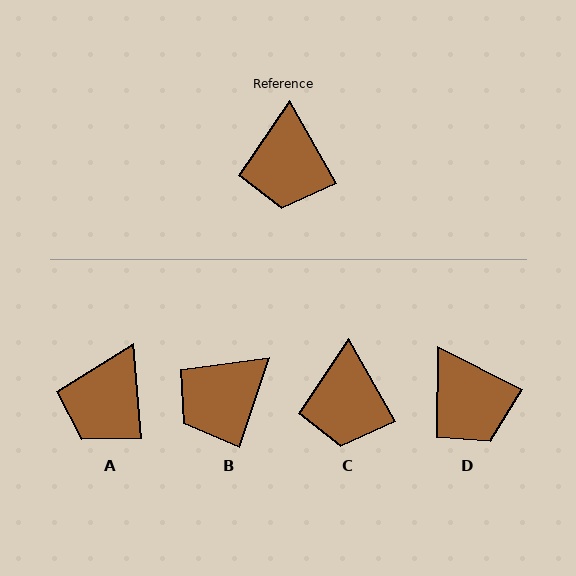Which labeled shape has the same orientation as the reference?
C.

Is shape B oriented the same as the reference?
No, it is off by about 48 degrees.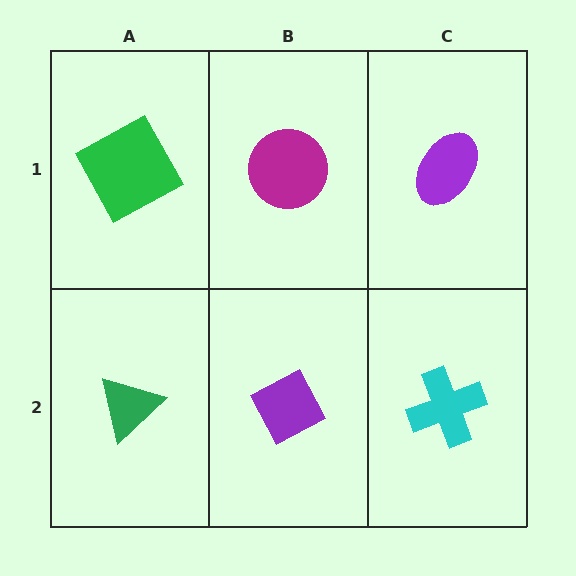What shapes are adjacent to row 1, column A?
A green triangle (row 2, column A), a magenta circle (row 1, column B).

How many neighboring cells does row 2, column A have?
2.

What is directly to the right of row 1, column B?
A purple ellipse.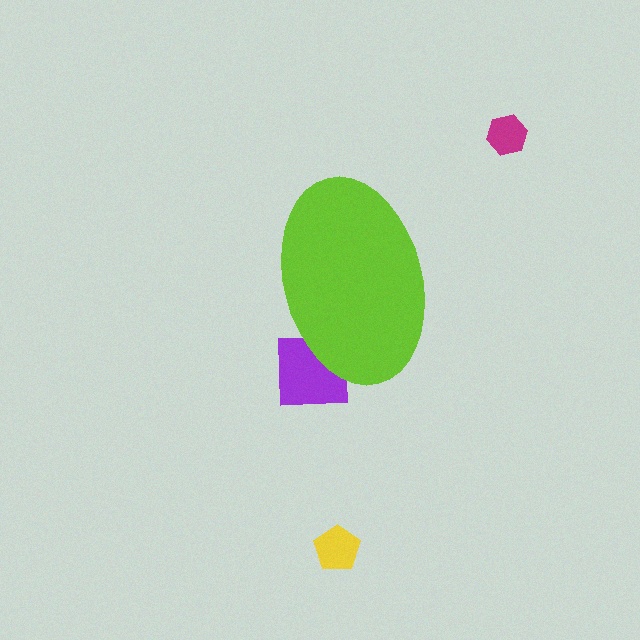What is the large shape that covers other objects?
A lime ellipse.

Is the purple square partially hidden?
Yes, the purple square is partially hidden behind the lime ellipse.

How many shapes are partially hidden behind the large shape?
1 shape is partially hidden.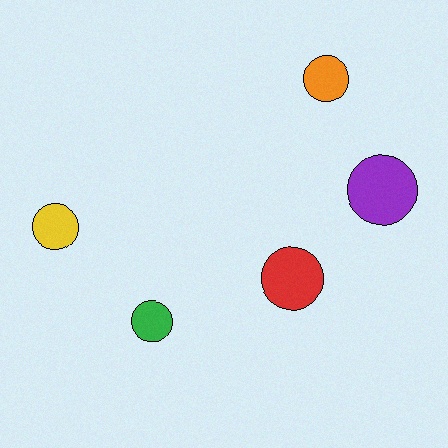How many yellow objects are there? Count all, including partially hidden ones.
There is 1 yellow object.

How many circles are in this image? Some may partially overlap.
There are 5 circles.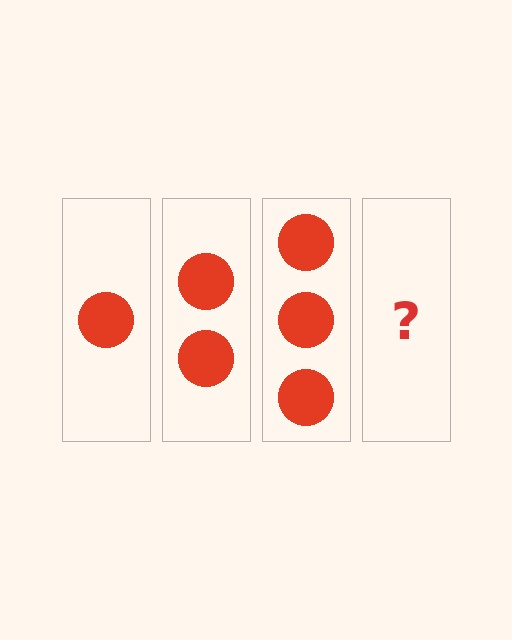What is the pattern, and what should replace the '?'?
The pattern is that each step adds one more circle. The '?' should be 4 circles.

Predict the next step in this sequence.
The next step is 4 circles.